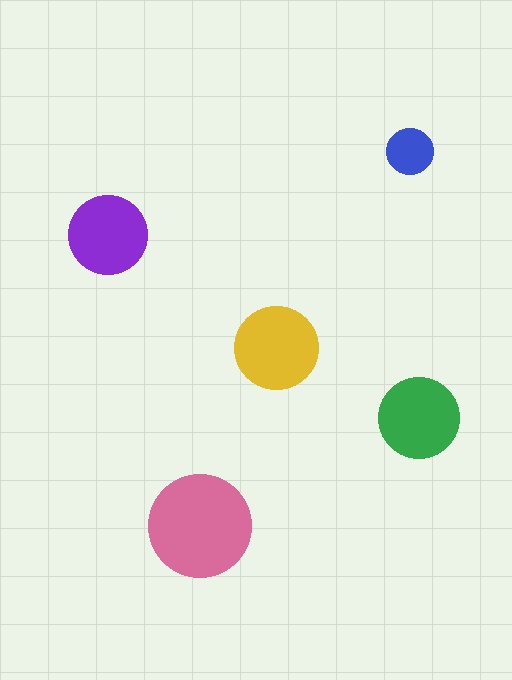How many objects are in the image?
There are 5 objects in the image.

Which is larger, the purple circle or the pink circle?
The pink one.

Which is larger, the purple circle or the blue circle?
The purple one.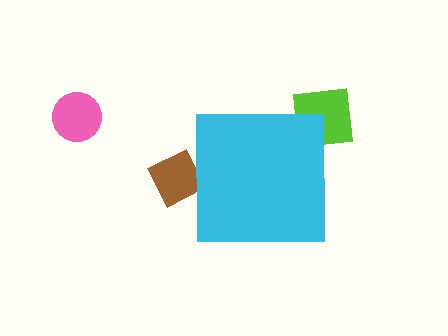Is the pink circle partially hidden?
No, the pink circle is fully visible.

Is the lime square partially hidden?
Yes, the lime square is partially hidden behind the cyan square.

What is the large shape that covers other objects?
A cyan square.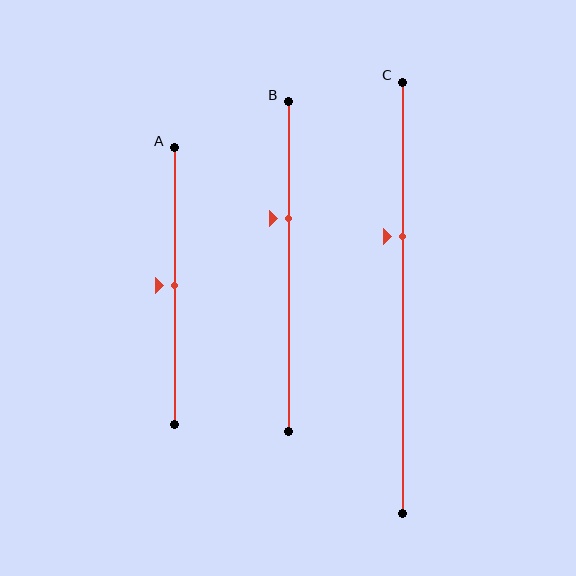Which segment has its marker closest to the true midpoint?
Segment A has its marker closest to the true midpoint.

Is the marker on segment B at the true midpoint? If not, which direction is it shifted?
No, the marker on segment B is shifted upward by about 15% of the segment length.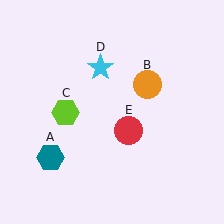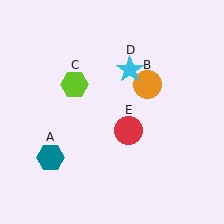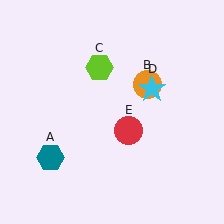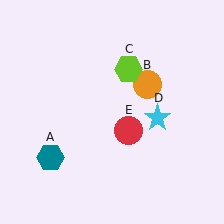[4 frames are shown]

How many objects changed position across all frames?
2 objects changed position: lime hexagon (object C), cyan star (object D).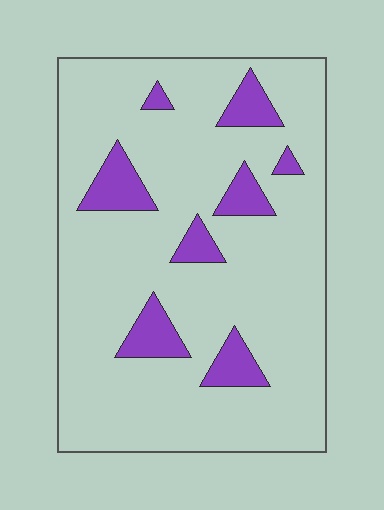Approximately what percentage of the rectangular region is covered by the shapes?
Approximately 15%.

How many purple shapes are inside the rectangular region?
8.